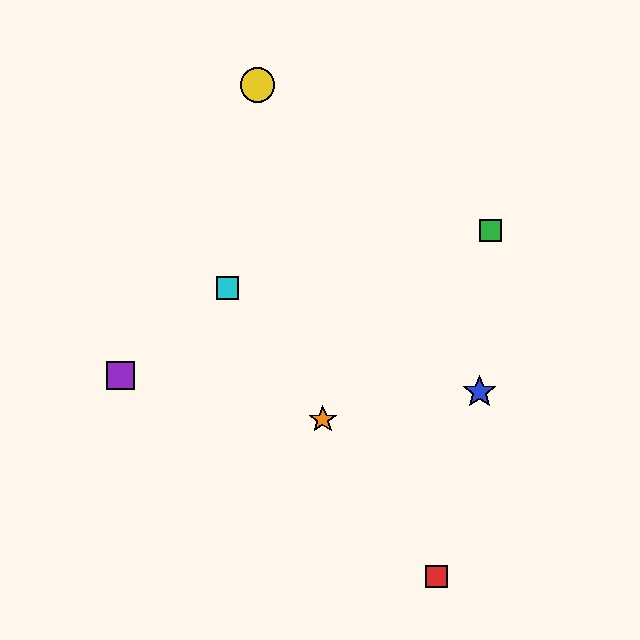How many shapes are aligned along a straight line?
3 shapes (the red square, the orange star, the cyan square) are aligned along a straight line.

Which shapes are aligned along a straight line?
The red square, the orange star, the cyan square are aligned along a straight line.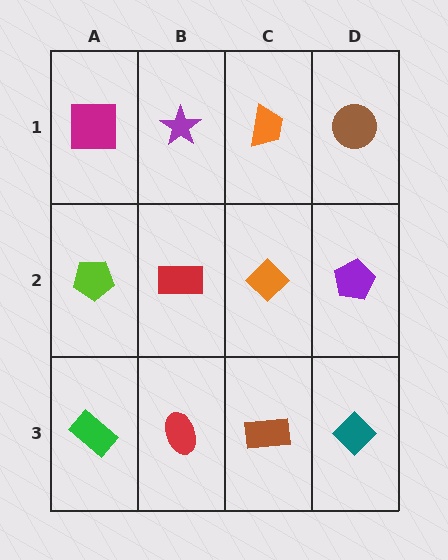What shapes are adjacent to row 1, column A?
A lime pentagon (row 2, column A), a purple star (row 1, column B).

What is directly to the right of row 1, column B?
An orange trapezoid.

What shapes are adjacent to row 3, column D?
A purple pentagon (row 2, column D), a brown rectangle (row 3, column C).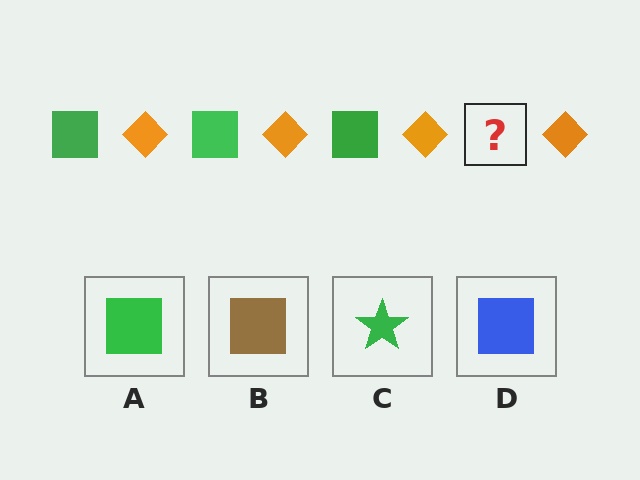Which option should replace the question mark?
Option A.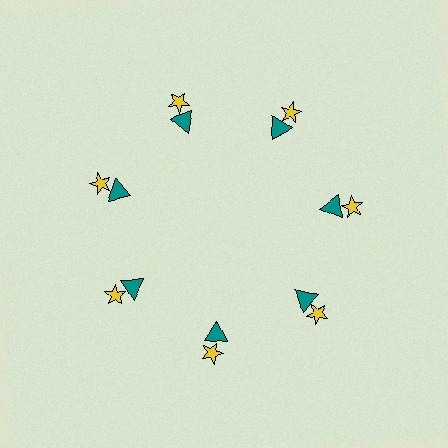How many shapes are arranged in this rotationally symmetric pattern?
There are 14 shapes, arranged in 7 groups of 2.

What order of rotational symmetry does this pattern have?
This pattern has 7-fold rotational symmetry.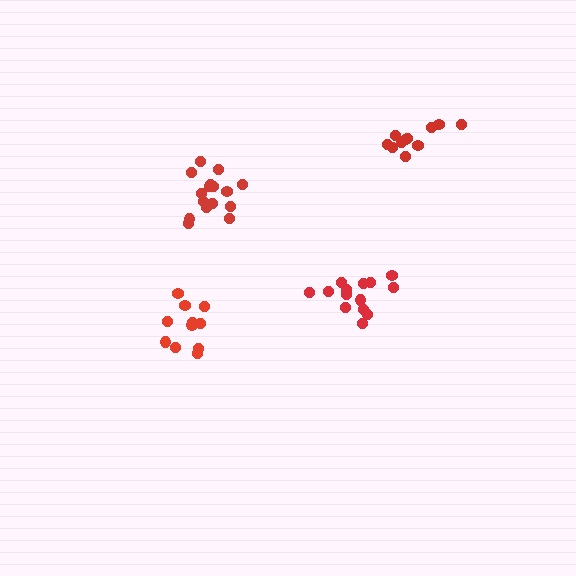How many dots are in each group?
Group 1: 14 dots, Group 2: 11 dots, Group 3: 16 dots, Group 4: 11 dots (52 total).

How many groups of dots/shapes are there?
There are 4 groups.